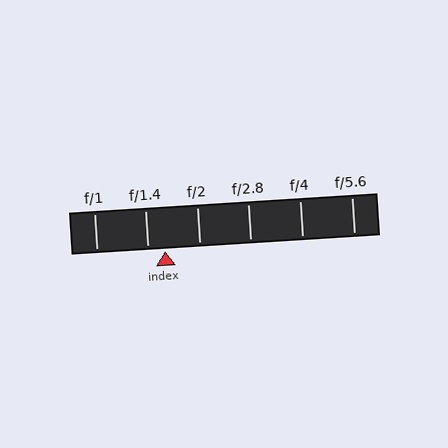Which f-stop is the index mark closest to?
The index mark is closest to f/1.4.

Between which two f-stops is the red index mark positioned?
The index mark is between f/1.4 and f/2.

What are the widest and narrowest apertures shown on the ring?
The widest aperture shown is f/1 and the narrowest is f/5.6.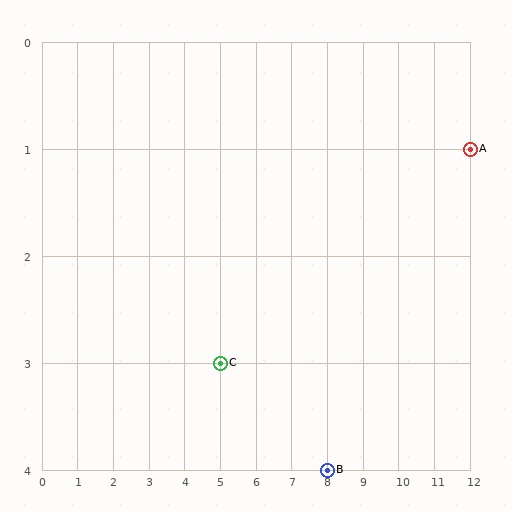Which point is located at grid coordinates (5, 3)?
Point C is at (5, 3).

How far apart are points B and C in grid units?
Points B and C are 3 columns and 1 row apart (about 3.2 grid units diagonally).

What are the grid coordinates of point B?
Point B is at grid coordinates (8, 4).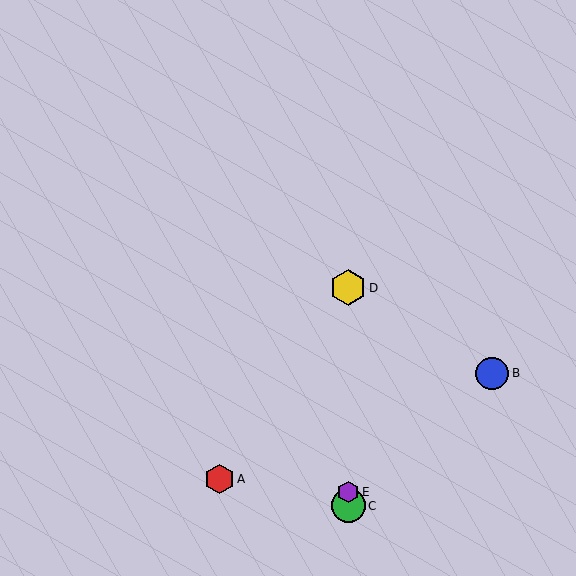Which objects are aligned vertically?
Objects C, D, E are aligned vertically.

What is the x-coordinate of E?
Object E is at x≈348.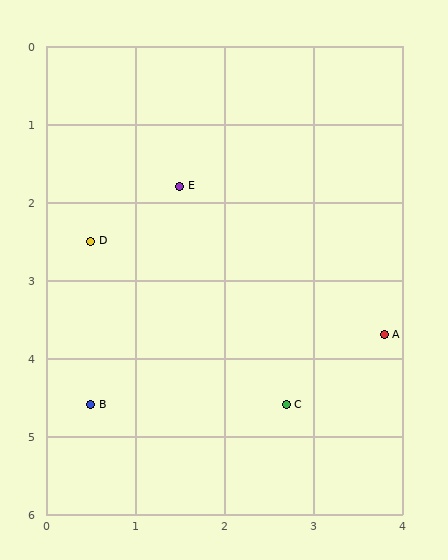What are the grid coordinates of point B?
Point B is at approximately (0.5, 4.6).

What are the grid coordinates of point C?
Point C is at approximately (2.7, 4.6).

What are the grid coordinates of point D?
Point D is at approximately (0.5, 2.5).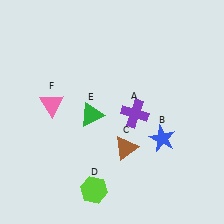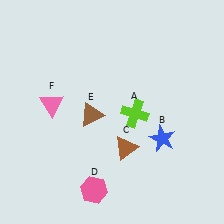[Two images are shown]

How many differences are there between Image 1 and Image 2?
There are 3 differences between the two images.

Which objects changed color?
A changed from purple to lime. D changed from lime to pink. E changed from green to brown.